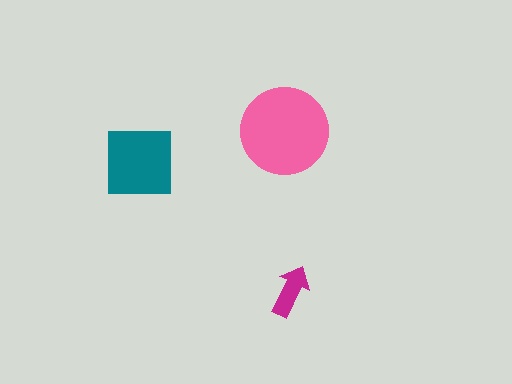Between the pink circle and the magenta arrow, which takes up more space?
The pink circle.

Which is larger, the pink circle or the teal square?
The pink circle.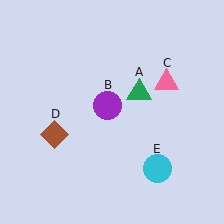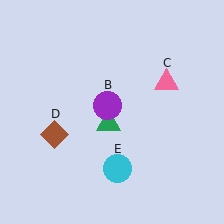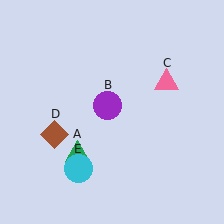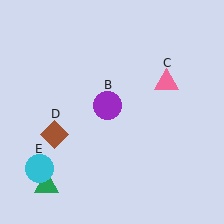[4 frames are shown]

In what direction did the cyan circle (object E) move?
The cyan circle (object E) moved left.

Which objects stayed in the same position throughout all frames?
Purple circle (object B) and pink triangle (object C) and brown diamond (object D) remained stationary.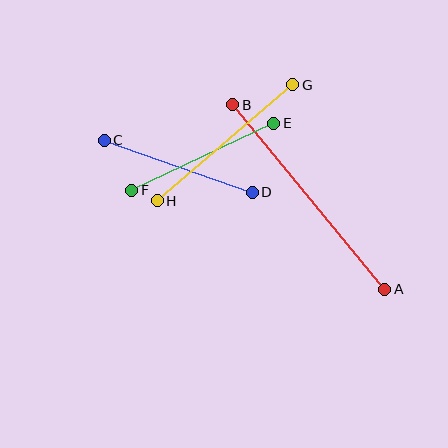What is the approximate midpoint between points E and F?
The midpoint is at approximately (203, 157) pixels.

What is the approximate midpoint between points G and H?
The midpoint is at approximately (225, 143) pixels.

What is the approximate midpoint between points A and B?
The midpoint is at approximately (309, 197) pixels.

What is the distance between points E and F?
The distance is approximately 157 pixels.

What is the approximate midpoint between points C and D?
The midpoint is at approximately (178, 166) pixels.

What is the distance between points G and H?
The distance is approximately 179 pixels.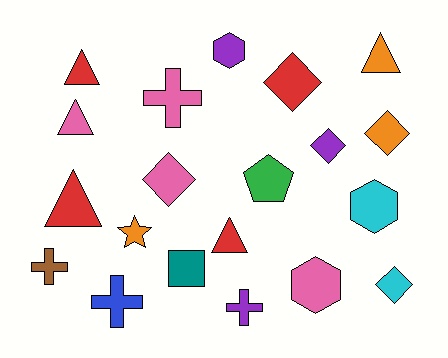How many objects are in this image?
There are 20 objects.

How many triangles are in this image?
There are 5 triangles.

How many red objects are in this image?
There are 4 red objects.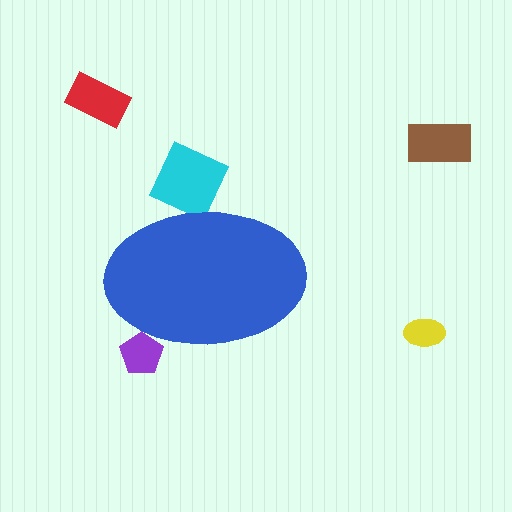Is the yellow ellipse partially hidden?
No, the yellow ellipse is fully visible.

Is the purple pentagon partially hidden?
Yes, the purple pentagon is partially hidden behind the blue ellipse.